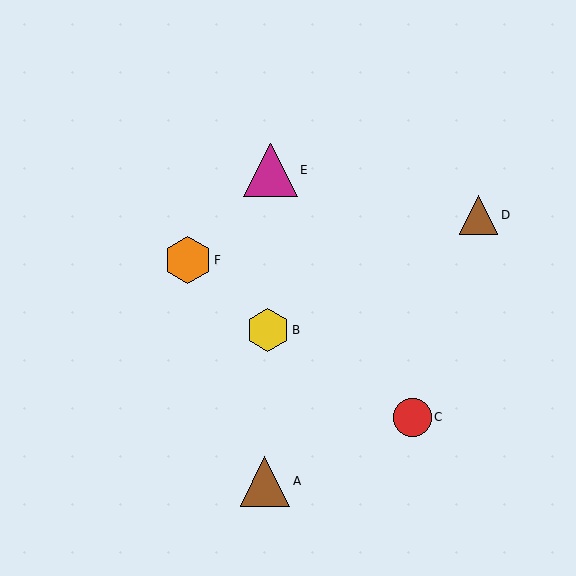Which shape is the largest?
The magenta triangle (labeled E) is the largest.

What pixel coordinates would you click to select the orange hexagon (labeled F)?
Click at (188, 260) to select the orange hexagon F.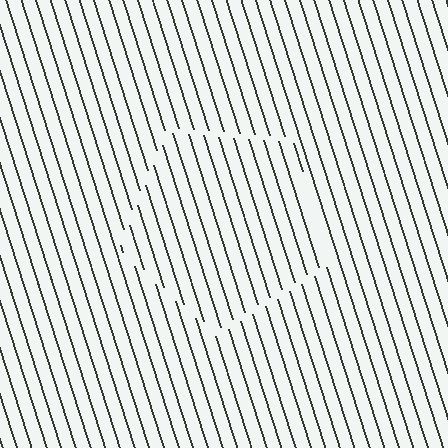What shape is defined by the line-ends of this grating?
An illusory pentagon. The interior of the shape contains the same grating, shifted by half a period — the contour is defined by the phase discontinuity where line-ends from the inner and outer gratings abut.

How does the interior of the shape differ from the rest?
The interior of the shape contains the same grating, shifted by half a period — the contour is defined by the phase discontinuity where line-ends from the inner and outer gratings abut.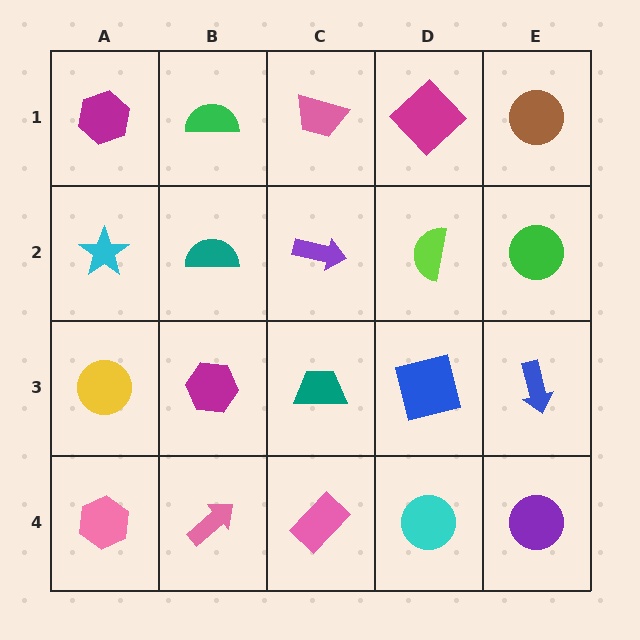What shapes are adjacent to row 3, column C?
A purple arrow (row 2, column C), a pink rectangle (row 4, column C), a magenta hexagon (row 3, column B), a blue square (row 3, column D).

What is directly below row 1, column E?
A green circle.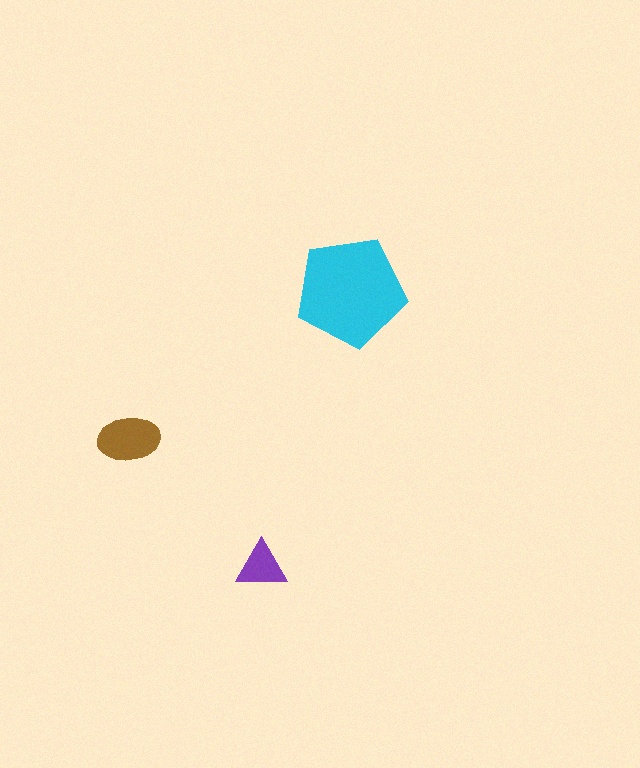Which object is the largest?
The cyan pentagon.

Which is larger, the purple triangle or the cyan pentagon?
The cyan pentagon.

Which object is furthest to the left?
The brown ellipse is leftmost.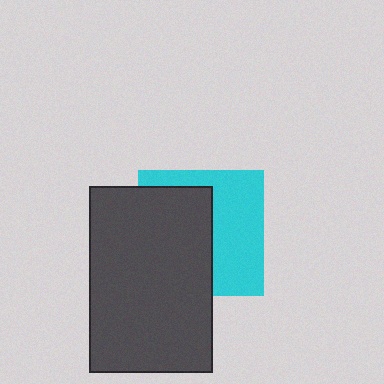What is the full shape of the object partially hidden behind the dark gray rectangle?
The partially hidden object is a cyan square.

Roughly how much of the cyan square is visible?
About half of it is visible (roughly 47%).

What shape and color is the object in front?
The object in front is a dark gray rectangle.